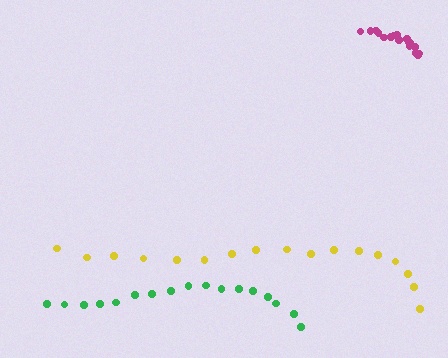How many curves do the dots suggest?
There are 3 distinct paths.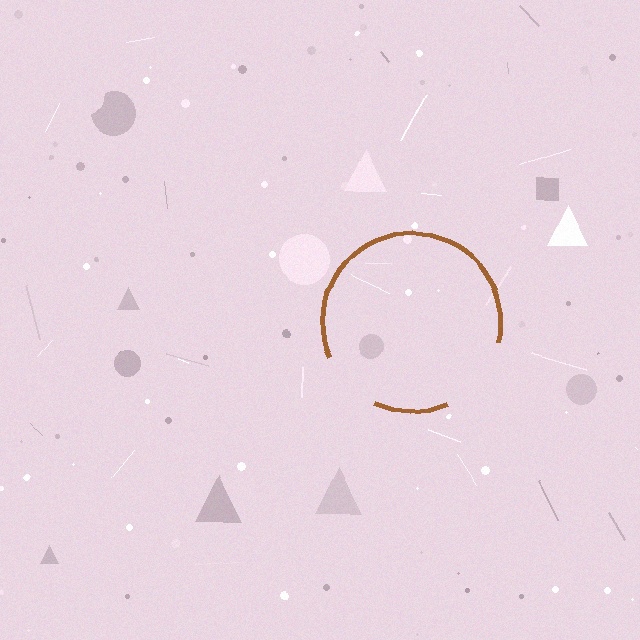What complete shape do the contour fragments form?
The contour fragments form a circle.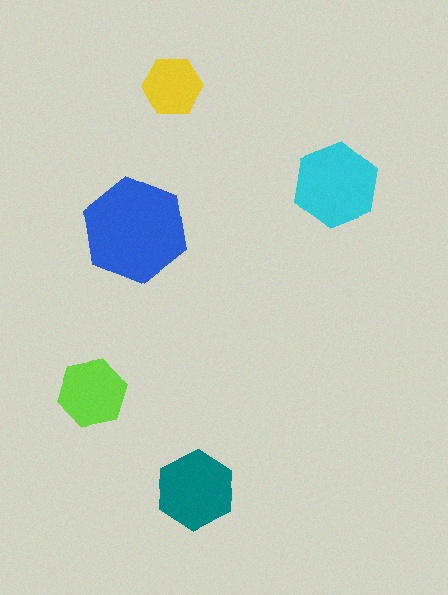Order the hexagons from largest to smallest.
the blue one, the cyan one, the teal one, the lime one, the yellow one.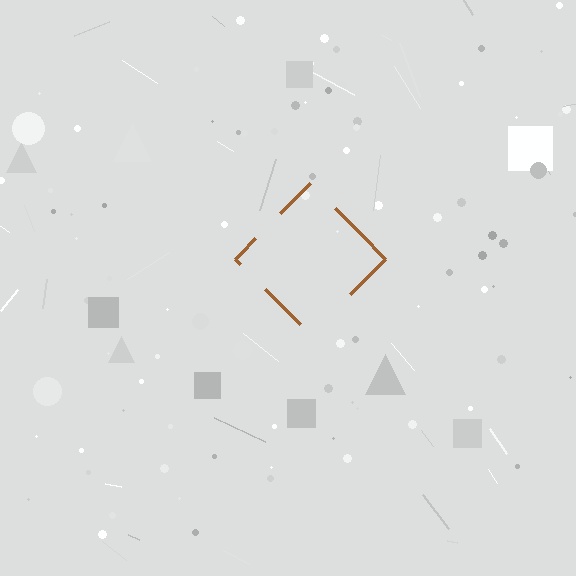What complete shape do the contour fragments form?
The contour fragments form a diamond.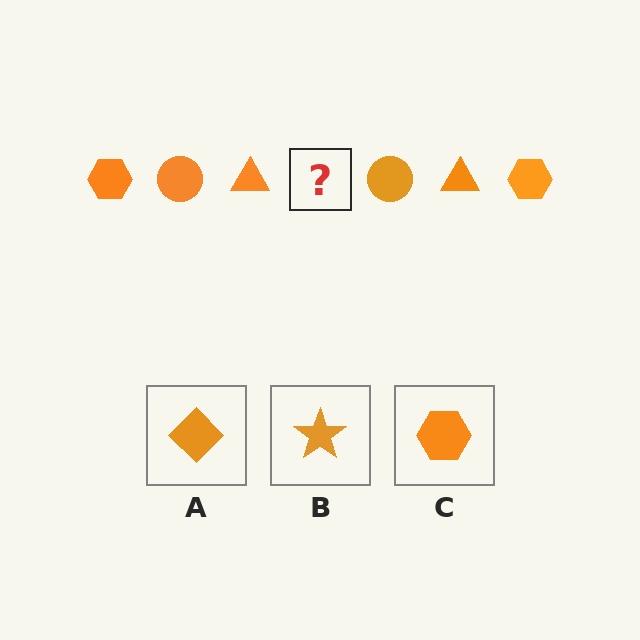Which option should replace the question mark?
Option C.